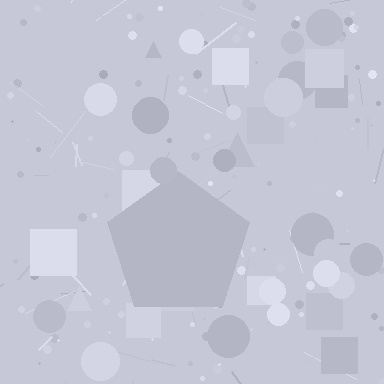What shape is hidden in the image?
A pentagon is hidden in the image.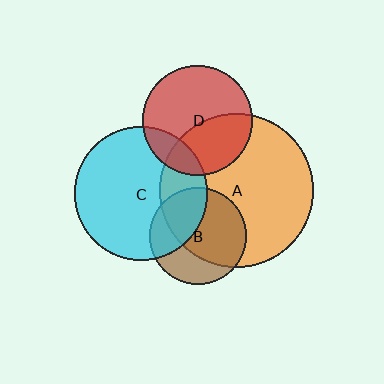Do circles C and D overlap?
Yes.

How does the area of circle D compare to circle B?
Approximately 1.3 times.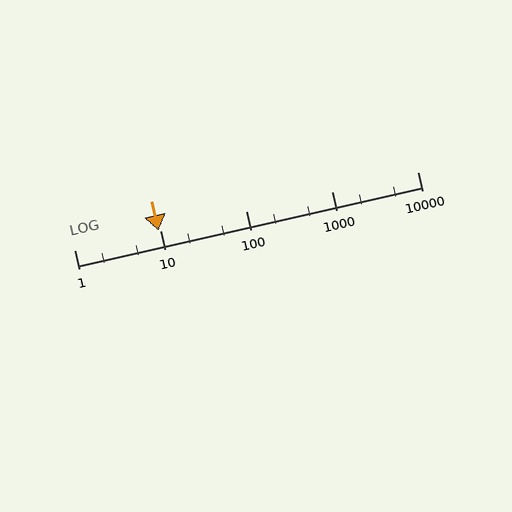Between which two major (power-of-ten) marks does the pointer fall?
The pointer is between 1 and 10.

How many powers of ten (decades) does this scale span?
The scale spans 4 decades, from 1 to 10000.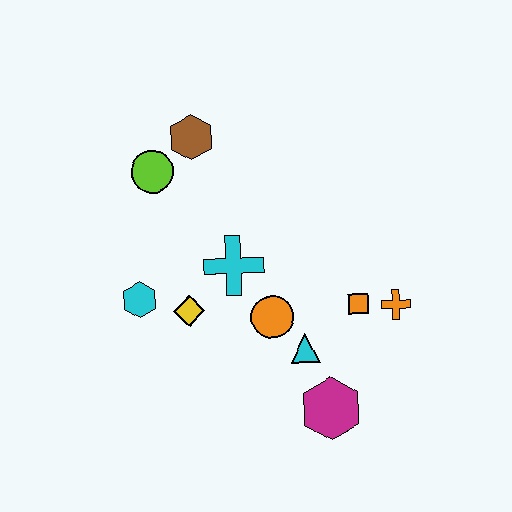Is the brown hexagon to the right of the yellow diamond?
Yes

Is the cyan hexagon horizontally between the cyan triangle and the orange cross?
No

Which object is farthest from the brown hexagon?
The magenta hexagon is farthest from the brown hexagon.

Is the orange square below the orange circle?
No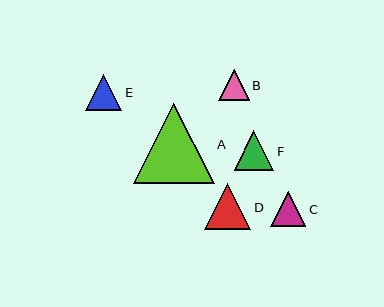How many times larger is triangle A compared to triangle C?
Triangle A is approximately 2.3 times the size of triangle C.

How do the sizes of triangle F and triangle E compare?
Triangle F and triangle E are approximately the same size.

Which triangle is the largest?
Triangle A is the largest with a size of approximately 80 pixels.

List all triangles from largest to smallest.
From largest to smallest: A, D, F, E, C, B.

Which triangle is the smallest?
Triangle B is the smallest with a size of approximately 31 pixels.